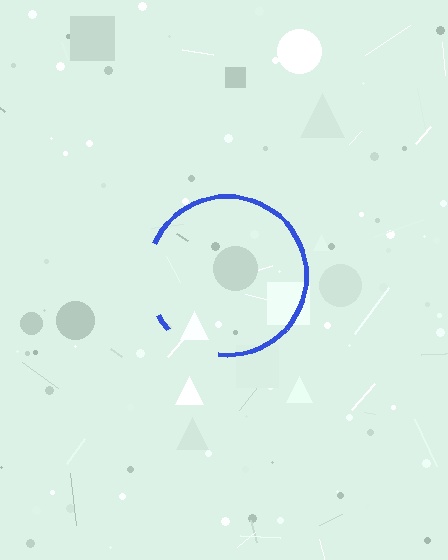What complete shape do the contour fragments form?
The contour fragments form a circle.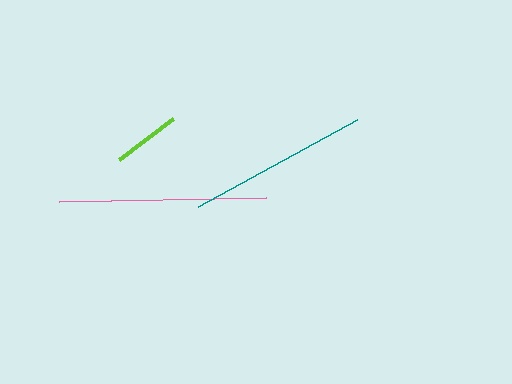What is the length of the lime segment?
The lime segment is approximately 68 pixels long.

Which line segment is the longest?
The pink line is the longest at approximately 207 pixels.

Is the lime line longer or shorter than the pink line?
The pink line is longer than the lime line.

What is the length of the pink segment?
The pink segment is approximately 207 pixels long.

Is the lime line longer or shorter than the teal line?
The teal line is longer than the lime line.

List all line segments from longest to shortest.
From longest to shortest: pink, teal, lime.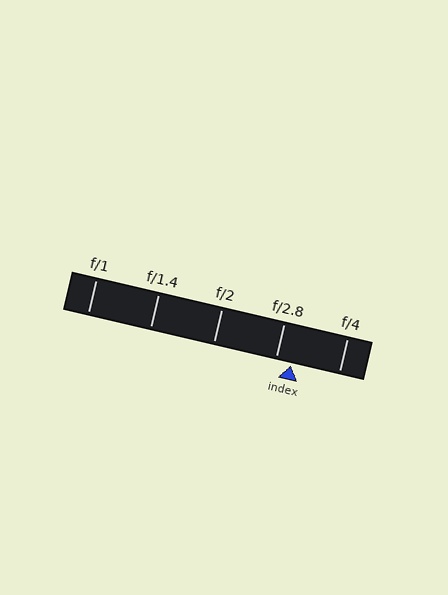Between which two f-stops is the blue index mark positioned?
The index mark is between f/2.8 and f/4.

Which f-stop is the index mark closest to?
The index mark is closest to f/2.8.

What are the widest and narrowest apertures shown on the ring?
The widest aperture shown is f/1 and the narrowest is f/4.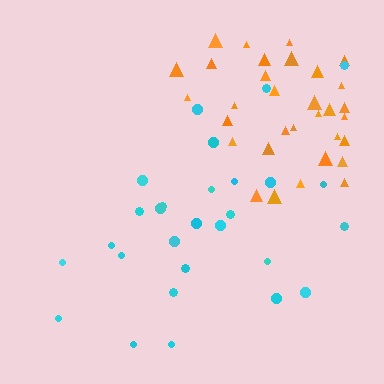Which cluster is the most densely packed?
Orange.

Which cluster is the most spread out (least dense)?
Cyan.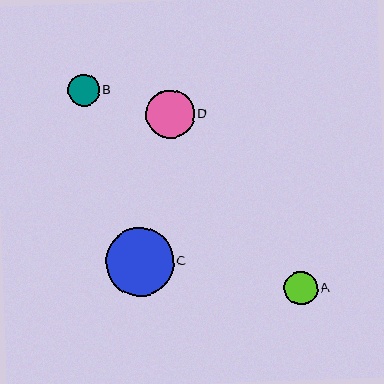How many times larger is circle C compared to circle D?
Circle C is approximately 1.4 times the size of circle D.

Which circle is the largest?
Circle C is the largest with a size of approximately 68 pixels.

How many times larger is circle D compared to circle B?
Circle D is approximately 1.5 times the size of circle B.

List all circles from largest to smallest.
From largest to smallest: C, D, A, B.